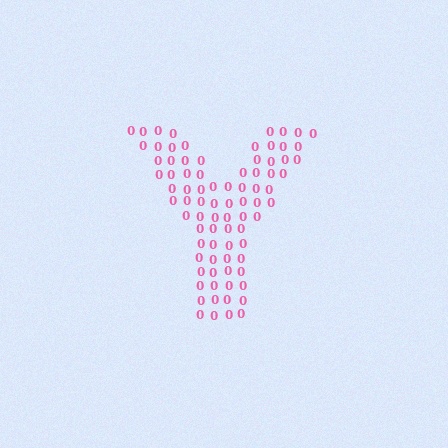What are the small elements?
The small elements are digit 0's.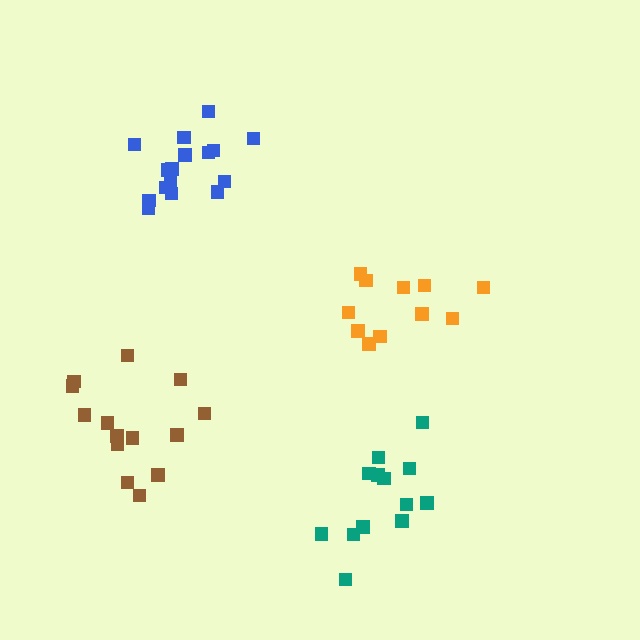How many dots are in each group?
Group 1: 16 dots, Group 2: 13 dots, Group 3: 14 dots, Group 4: 11 dots (54 total).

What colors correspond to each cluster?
The clusters are colored: blue, teal, brown, orange.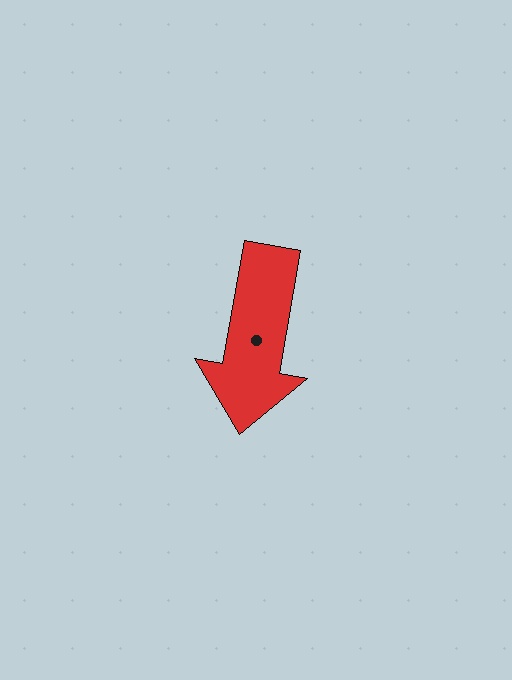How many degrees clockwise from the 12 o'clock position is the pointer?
Approximately 190 degrees.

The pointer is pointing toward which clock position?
Roughly 6 o'clock.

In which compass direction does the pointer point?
South.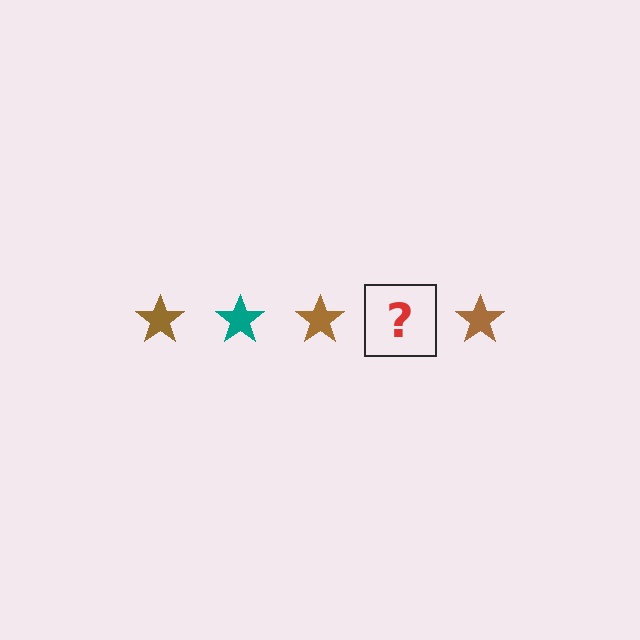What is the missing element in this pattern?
The missing element is a teal star.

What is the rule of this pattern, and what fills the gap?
The rule is that the pattern cycles through brown, teal stars. The gap should be filled with a teal star.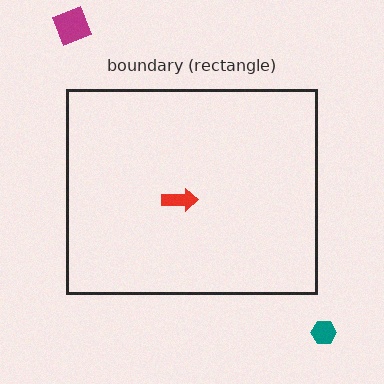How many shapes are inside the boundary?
1 inside, 2 outside.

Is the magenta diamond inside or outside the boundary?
Outside.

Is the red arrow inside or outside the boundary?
Inside.